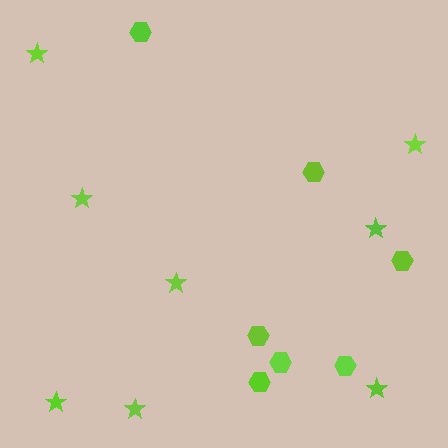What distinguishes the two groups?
There are 2 groups: one group of hexagons (7) and one group of stars (8).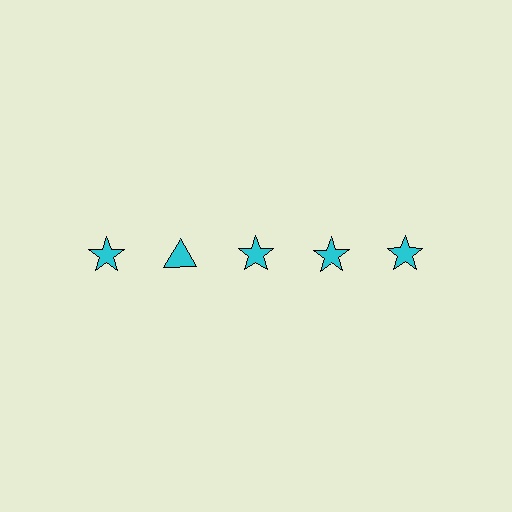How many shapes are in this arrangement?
There are 5 shapes arranged in a grid pattern.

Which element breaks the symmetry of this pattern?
The cyan triangle in the top row, second from left column breaks the symmetry. All other shapes are cyan stars.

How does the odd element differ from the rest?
It has a different shape: triangle instead of star.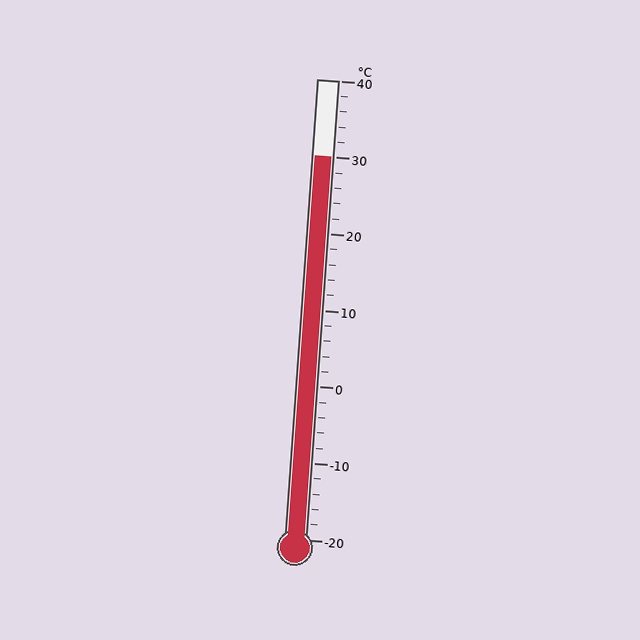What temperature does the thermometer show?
The thermometer shows approximately 30°C.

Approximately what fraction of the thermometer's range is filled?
The thermometer is filled to approximately 85% of its range.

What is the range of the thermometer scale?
The thermometer scale ranges from -20°C to 40°C.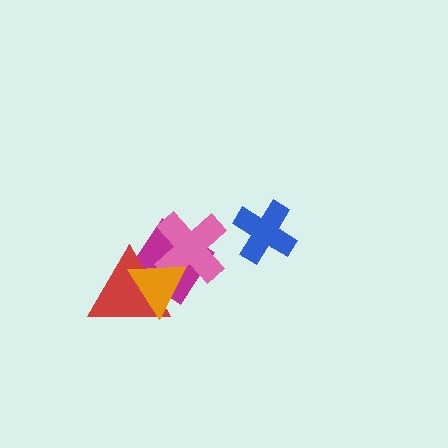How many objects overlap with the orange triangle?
3 objects overlap with the orange triangle.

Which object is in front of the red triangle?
The orange triangle is in front of the red triangle.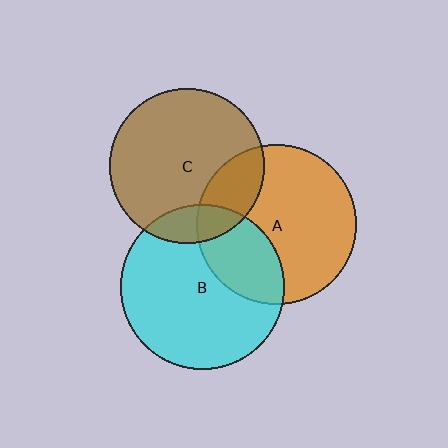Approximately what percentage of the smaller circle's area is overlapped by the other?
Approximately 20%.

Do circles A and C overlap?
Yes.